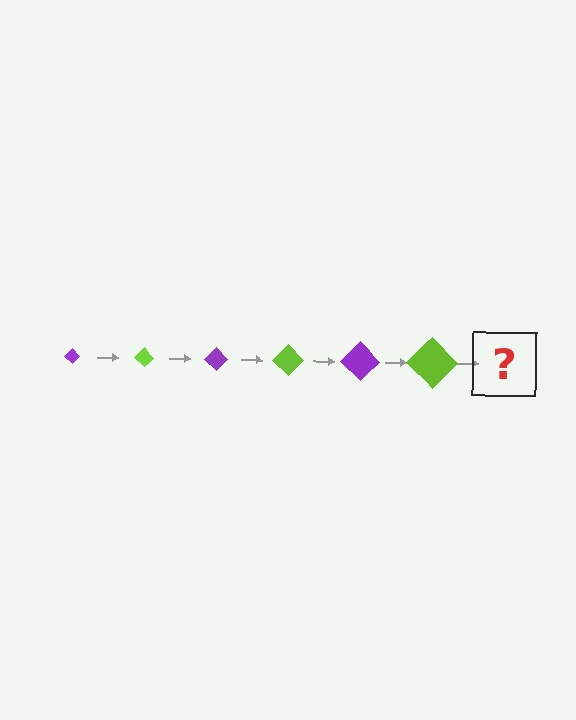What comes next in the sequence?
The next element should be a purple diamond, larger than the previous one.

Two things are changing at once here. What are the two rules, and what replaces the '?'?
The two rules are that the diamond grows larger each step and the color cycles through purple and lime. The '?' should be a purple diamond, larger than the previous one.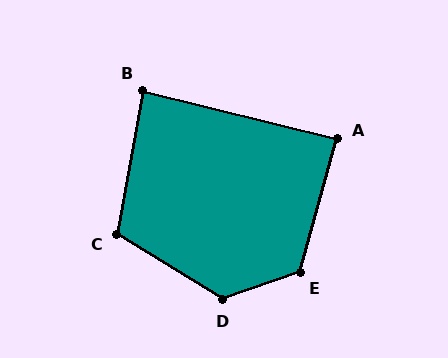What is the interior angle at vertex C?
Approximately 112 degrees (obtuse).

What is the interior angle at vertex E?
Approximately 125 degrees (obtuse).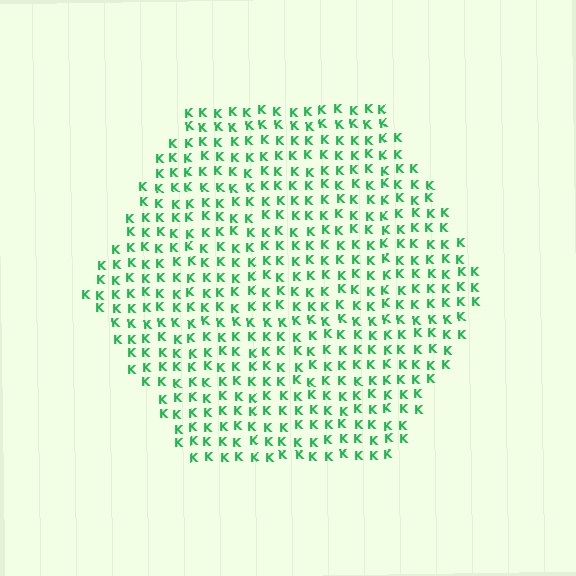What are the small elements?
The small elements are letter K's.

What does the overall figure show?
The overall figure shows a hexagon.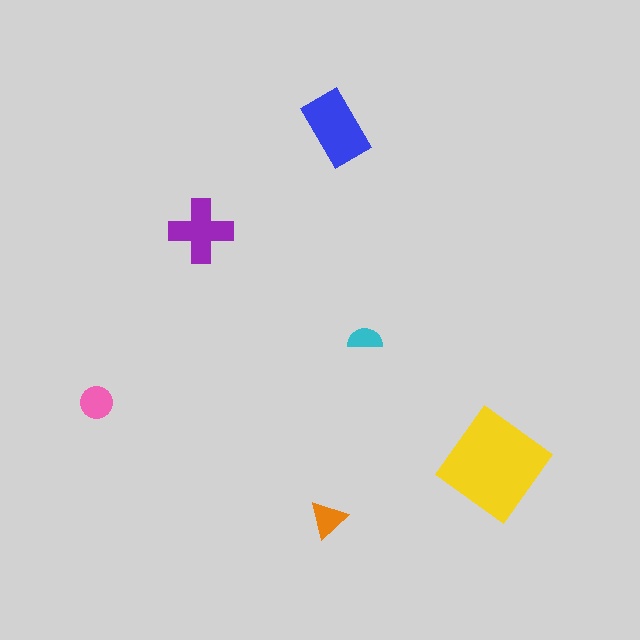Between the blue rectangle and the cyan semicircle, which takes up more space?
The blue rectangle.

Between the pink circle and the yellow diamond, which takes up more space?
The yellow diamond.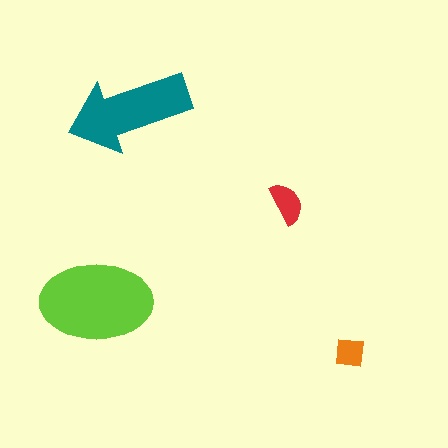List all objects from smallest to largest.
The orange square, the red semicircle, the teal arrow, the lime ellipse.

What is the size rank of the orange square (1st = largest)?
4th.